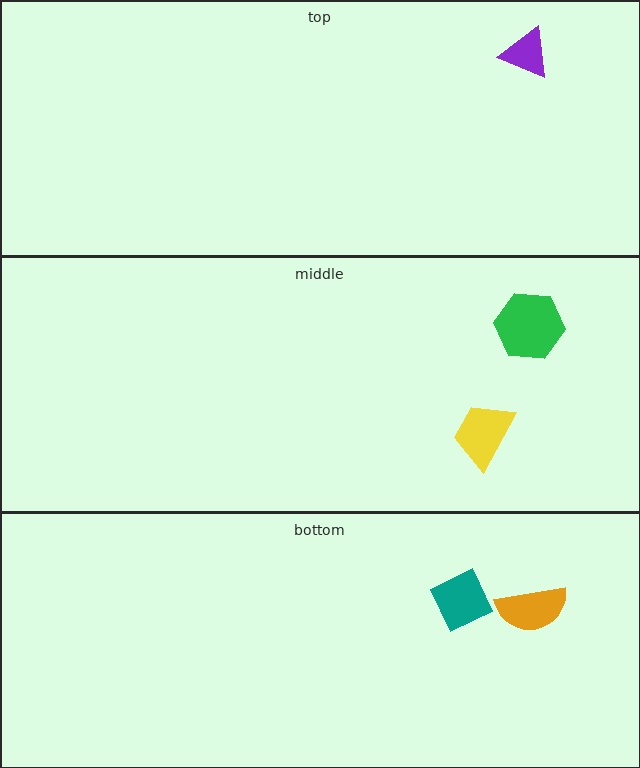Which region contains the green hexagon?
The middle region.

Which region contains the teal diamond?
The bottom region.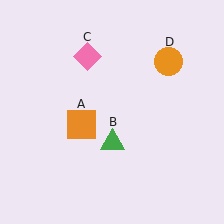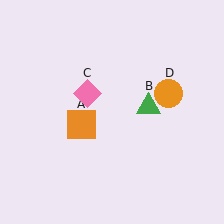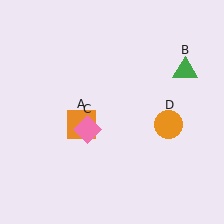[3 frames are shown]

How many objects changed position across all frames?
3 objects changed position: green triangle (object B), pink diamond (object C), orange circle (object D).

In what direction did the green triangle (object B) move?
The green triangle (object B) moved up and to the right.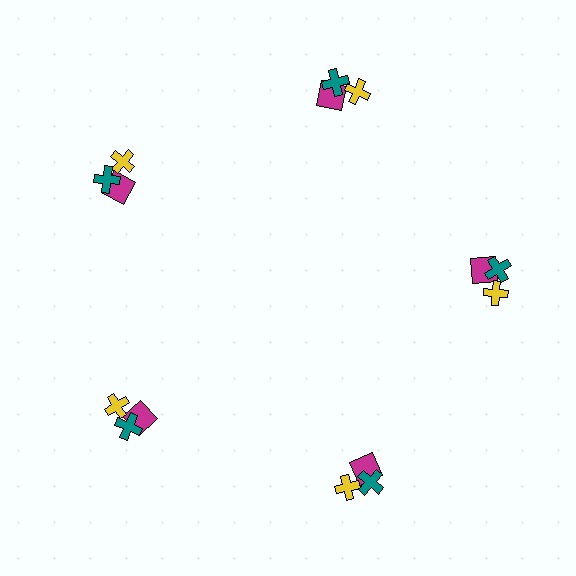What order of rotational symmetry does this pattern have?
This pattern has 5-fold rotational symmetry.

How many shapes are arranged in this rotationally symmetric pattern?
There are 15 shapes, arranged in 5 groups of 3.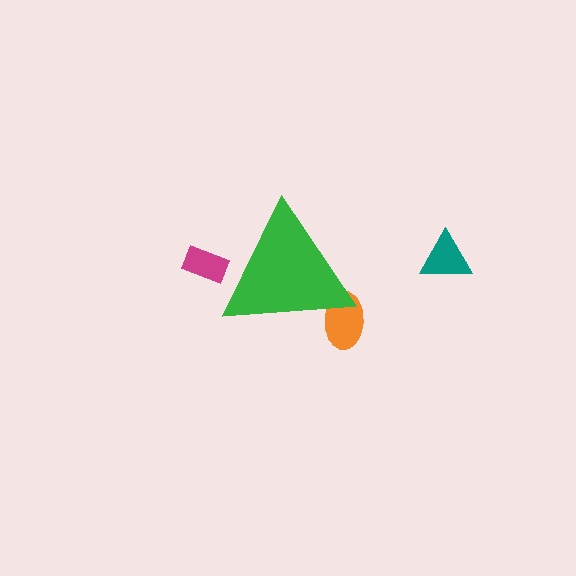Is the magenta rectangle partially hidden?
Yes, the magenta rectangle is partially hidden behind the green triangle.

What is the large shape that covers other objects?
A green triangle.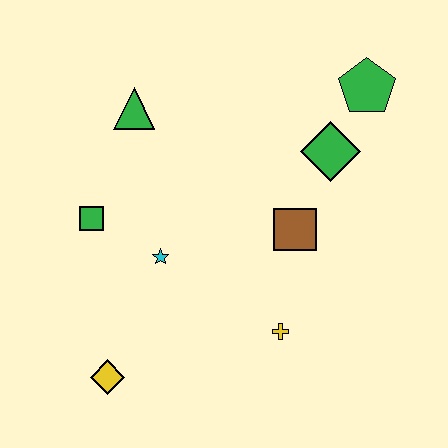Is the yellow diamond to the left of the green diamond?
Yes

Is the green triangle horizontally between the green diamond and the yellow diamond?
Yes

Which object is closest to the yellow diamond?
The cyan star is closest to the yellow diamond.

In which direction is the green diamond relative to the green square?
The green diamond is to the right of the green square.